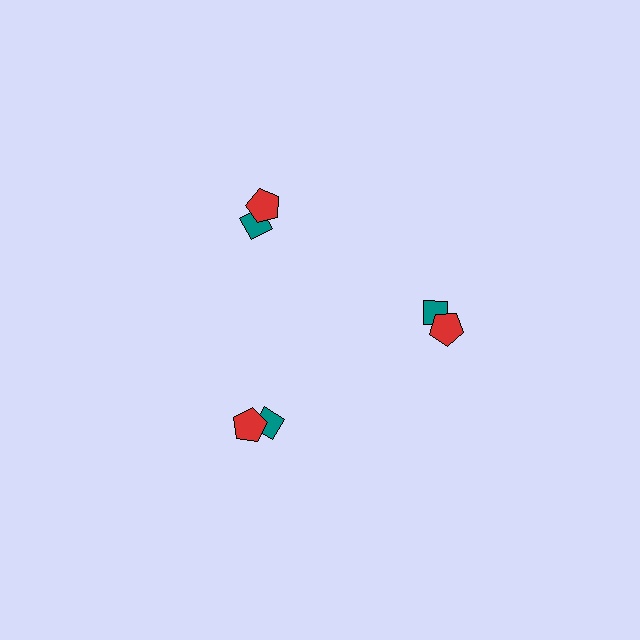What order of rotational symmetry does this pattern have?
This pattern has 3-fold rotational symmetry.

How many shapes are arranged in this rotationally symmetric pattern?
There are 6 shapes, arranged in 3 groups of 2.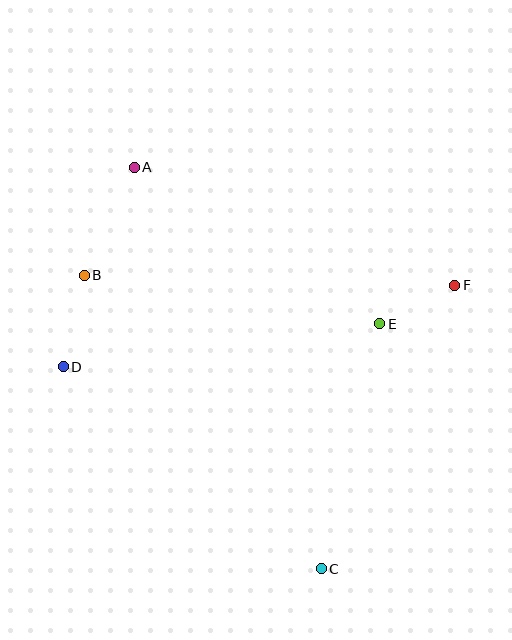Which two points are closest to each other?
Points E and F are closest to each other.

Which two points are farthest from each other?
Points A and C are farthest from each other.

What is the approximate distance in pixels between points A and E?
The distance between A and E is approximately 292 pixels.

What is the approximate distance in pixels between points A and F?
The distance between A and F is approximately 342 pixels.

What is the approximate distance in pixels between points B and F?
The distance between B and F is approximately 371 pixels.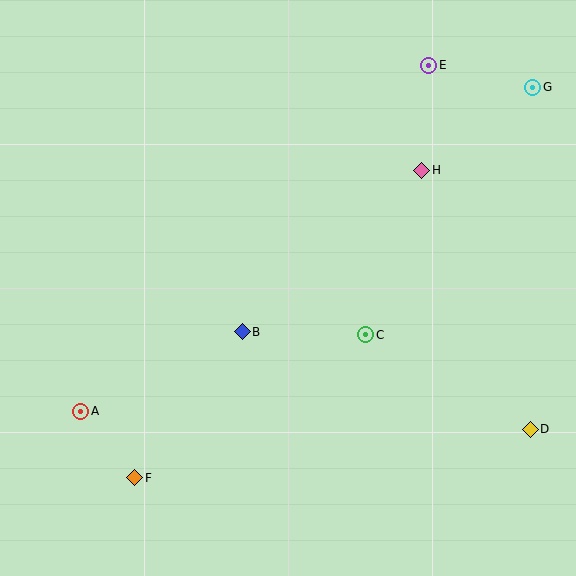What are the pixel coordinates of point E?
Point E is at (429, 65).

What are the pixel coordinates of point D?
Point D is at (530, 429).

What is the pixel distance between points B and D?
The distance between B and D is 304 pixels.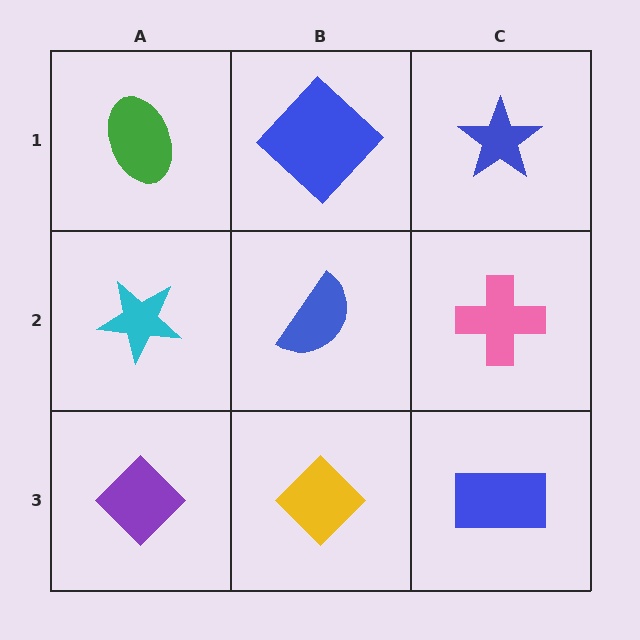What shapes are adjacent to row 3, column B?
A blue semicircle (row 2, column B), a purple diamond (row 3, column A), a blue rectangle (row 3, column C).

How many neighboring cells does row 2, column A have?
3.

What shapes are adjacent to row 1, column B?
A blue semicircle (row 2, column B), a green ellipse (row 1, column A), a blue star (row 1, column C).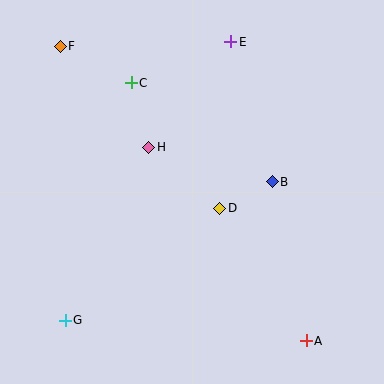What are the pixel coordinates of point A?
Point A is at (306, 341).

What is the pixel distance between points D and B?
The distance between D and B is 59 pixels.